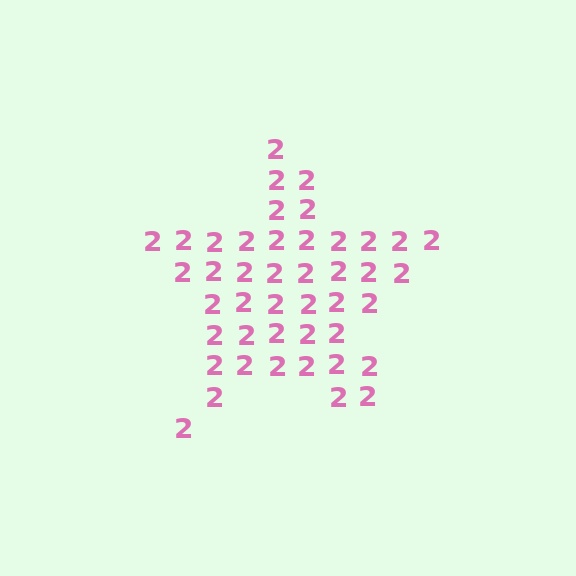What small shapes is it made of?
It is made of small digit 2's.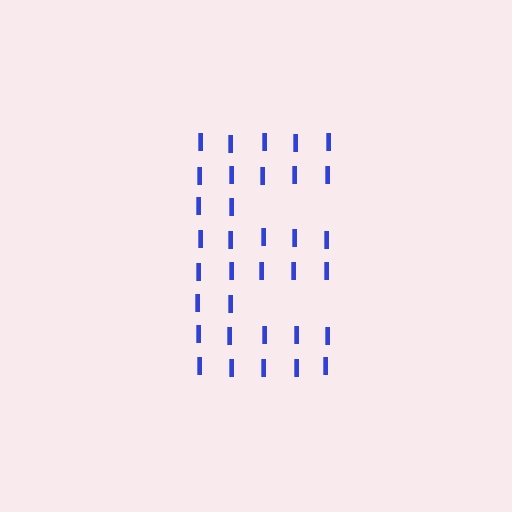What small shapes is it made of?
It is made of small letter I's.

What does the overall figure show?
The overall figure shows the letter E.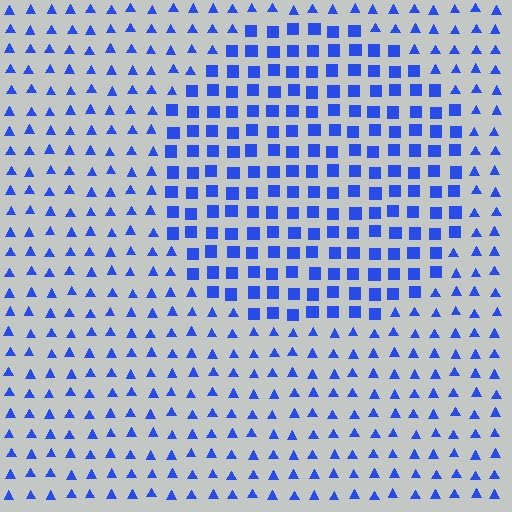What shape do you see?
I see a circle.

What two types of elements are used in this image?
The image uses squares inside the circle region and triangles outside it.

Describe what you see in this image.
The image is filled with small blue elements arranged in a uniform grid. A circle-shaped region contains squares, while the surrounding area contains triangles. The boundary is defined purely by the change in element shape.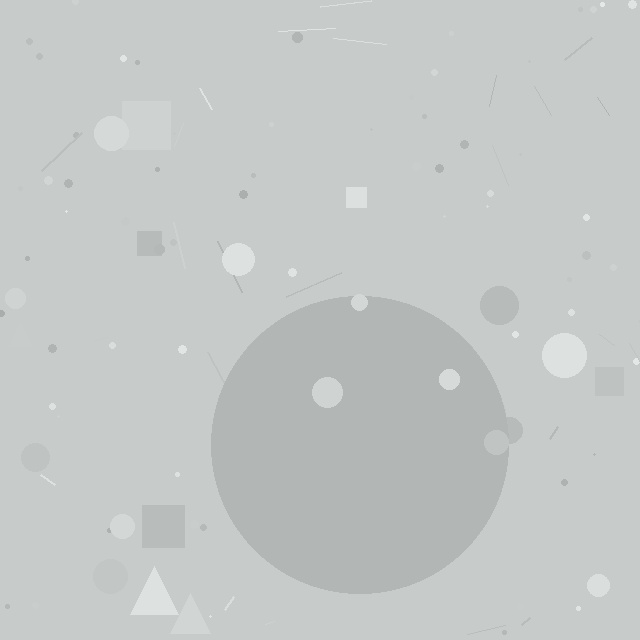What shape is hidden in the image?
A circle is hidden in the image.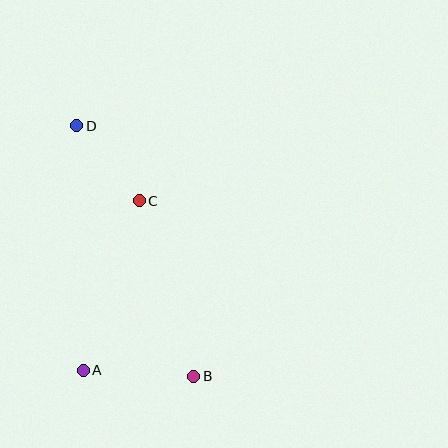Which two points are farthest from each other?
Points B and D are farthest from each other.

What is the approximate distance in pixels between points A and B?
The distance between A and B is approximately 111 pixels.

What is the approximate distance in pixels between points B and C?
The distance between B and C is approximately 184 pixels.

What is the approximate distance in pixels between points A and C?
The distance between A and C is approximately 179 pixels.